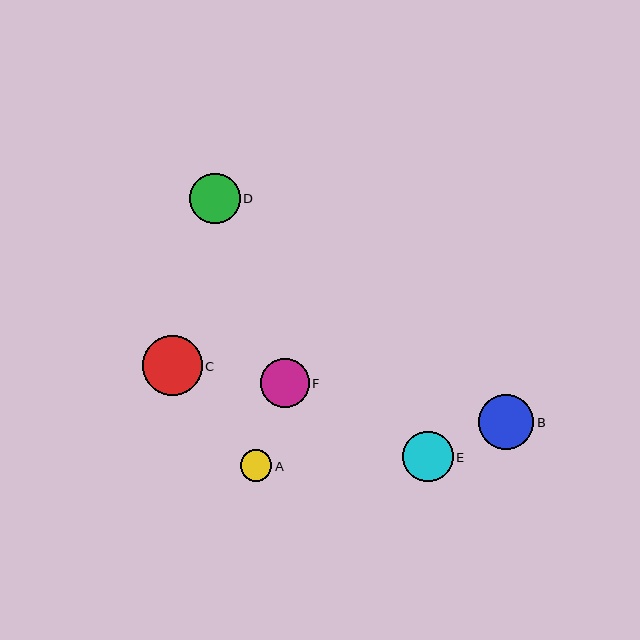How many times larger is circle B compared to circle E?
Circle B is approximately 1.1 times the size of circle E.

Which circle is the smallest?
Circle A is the smallest with a size of approximately 31 pixels.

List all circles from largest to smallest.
From largest to smallest: C, B, D, E, F, A.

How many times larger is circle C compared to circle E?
Circle C is approximately 1.2 times the size of circle E.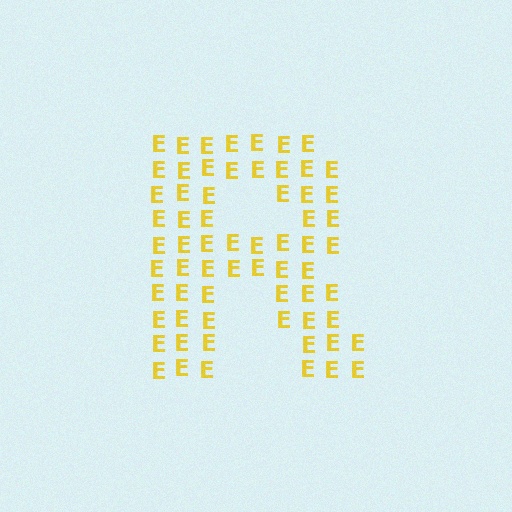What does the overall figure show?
The overall figure shows the letter R.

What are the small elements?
The small elements are letter E's.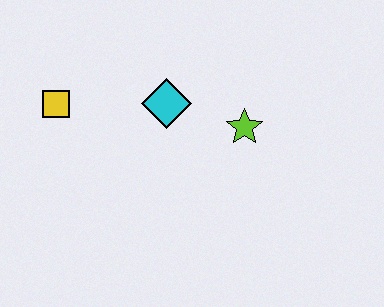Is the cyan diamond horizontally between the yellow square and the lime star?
Yes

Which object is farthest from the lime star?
The yellow square is farthest from the lime star.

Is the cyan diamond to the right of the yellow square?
Yes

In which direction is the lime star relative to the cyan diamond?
The lime star is to the right of the cyan diamond.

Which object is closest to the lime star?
The cyan diamond is closest to the lime star.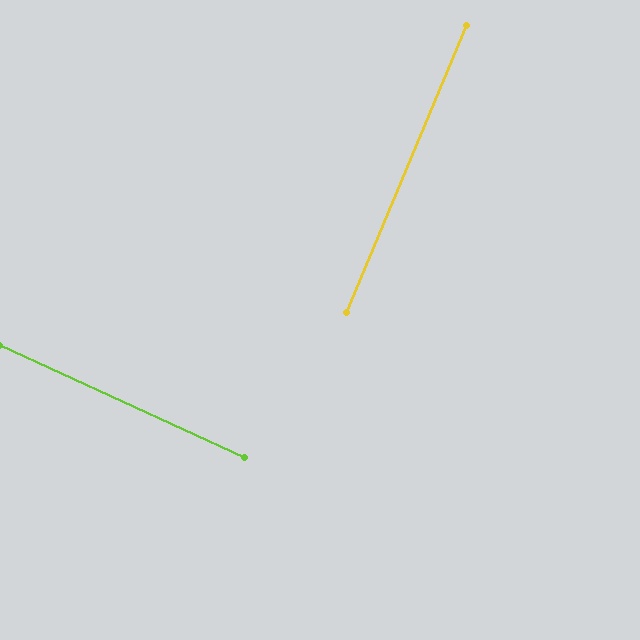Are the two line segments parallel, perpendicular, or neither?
Perpendicular — they meet at approximately 88°.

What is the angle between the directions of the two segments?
Approximately 88 degrees.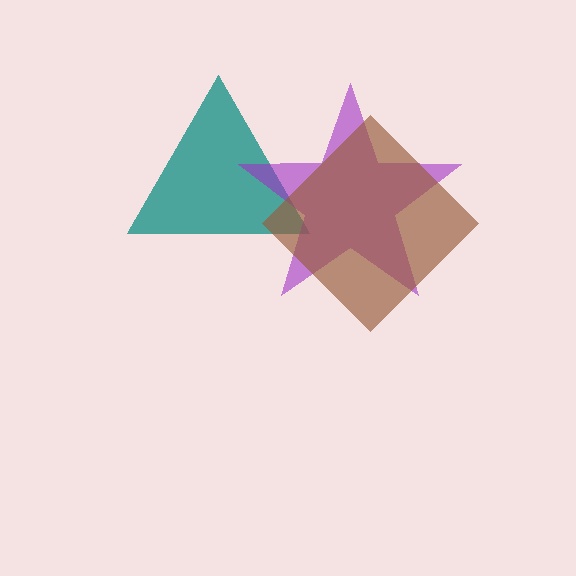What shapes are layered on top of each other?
The layered shapes are: a teal triangle, a purple star, a brown diamond.